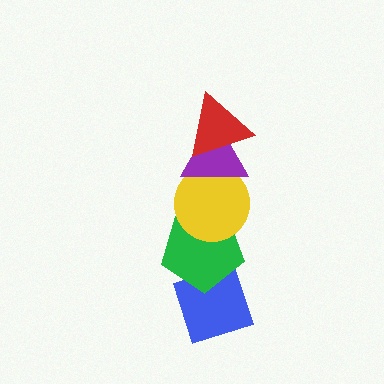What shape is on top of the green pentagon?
The yellow circle is on top of the green pentagon.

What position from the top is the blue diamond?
The blue diamond is 5th from the top.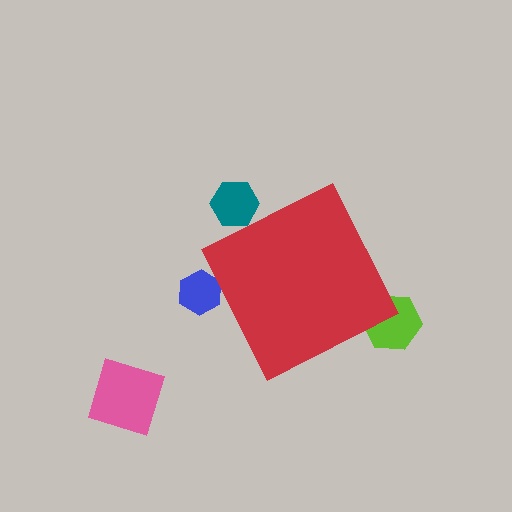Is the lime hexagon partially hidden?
Yes, the lime hexagon is partially hidden behind the red diamond.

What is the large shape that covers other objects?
A red diamond.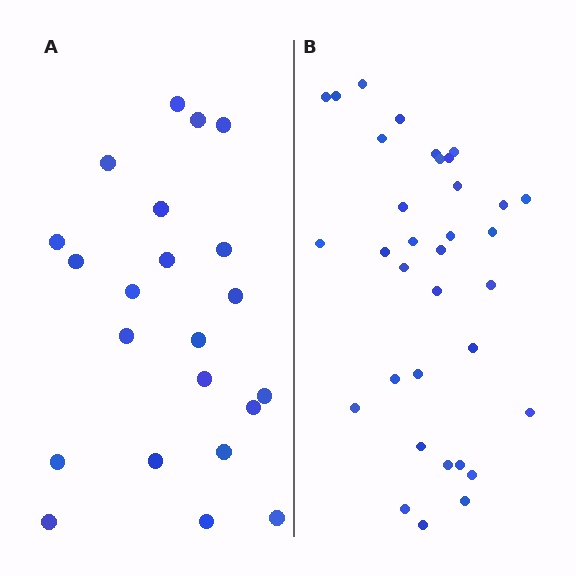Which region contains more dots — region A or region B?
Region B (the right region) has more dots.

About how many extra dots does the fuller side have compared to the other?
Region B has roughly 12 or so more dots than region A.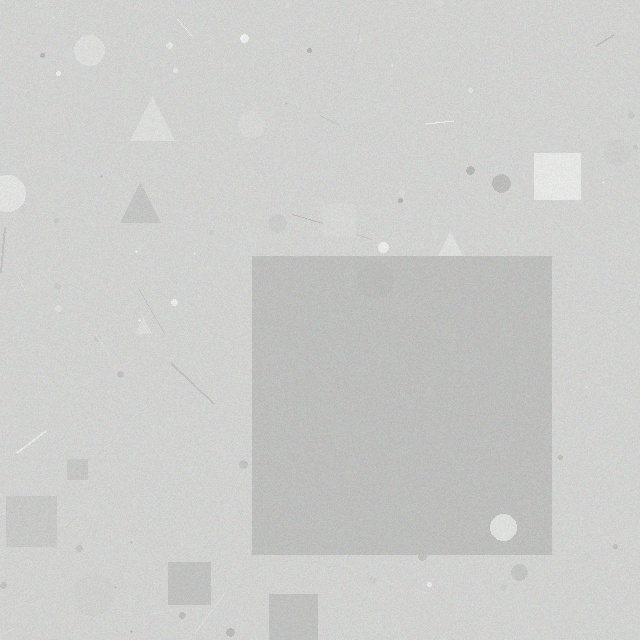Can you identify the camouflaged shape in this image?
The camouflaged shape is a square.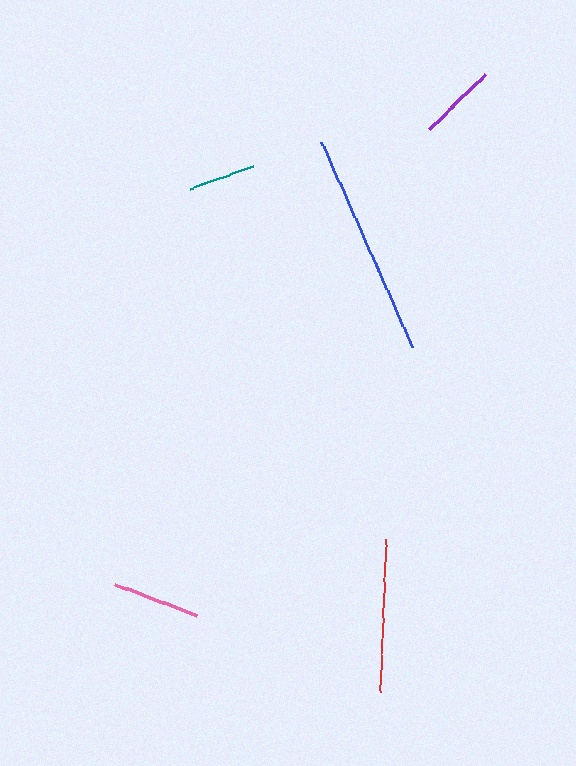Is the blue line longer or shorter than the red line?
The blue line is longer than the red line.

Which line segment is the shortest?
The teal line is the shortest at approximately 68 pixels.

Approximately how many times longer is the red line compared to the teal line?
The red line is approximately 2.3 times the length of the teal line.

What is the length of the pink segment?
The pink segment is approximately 87 pixels long.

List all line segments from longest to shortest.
From longest to shortest: blue, red, pink, purple, teal.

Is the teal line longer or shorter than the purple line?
The purple line is longer than the teal line.